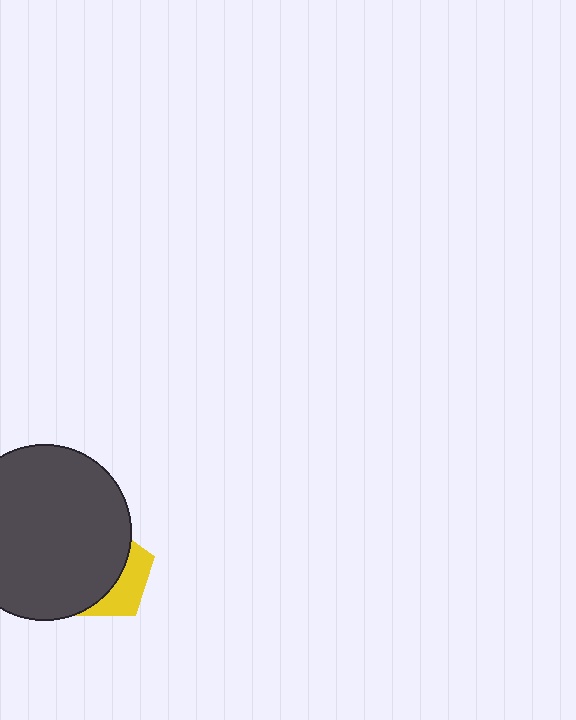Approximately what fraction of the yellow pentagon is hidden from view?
Roughly 66% of the yellow pentagon is hidden behind the dark gray circle.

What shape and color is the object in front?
The object in front is a dark gray circle.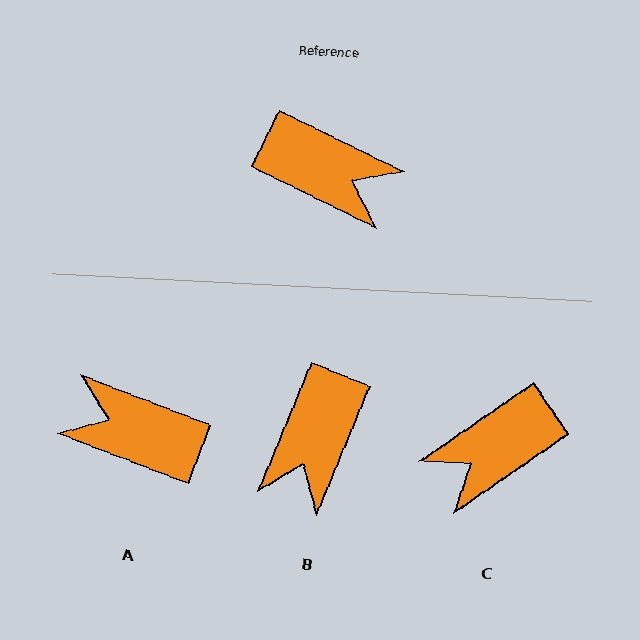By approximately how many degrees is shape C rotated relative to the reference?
Approximately 119 degrees clockwise.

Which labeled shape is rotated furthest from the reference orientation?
A, about 175 degrees away.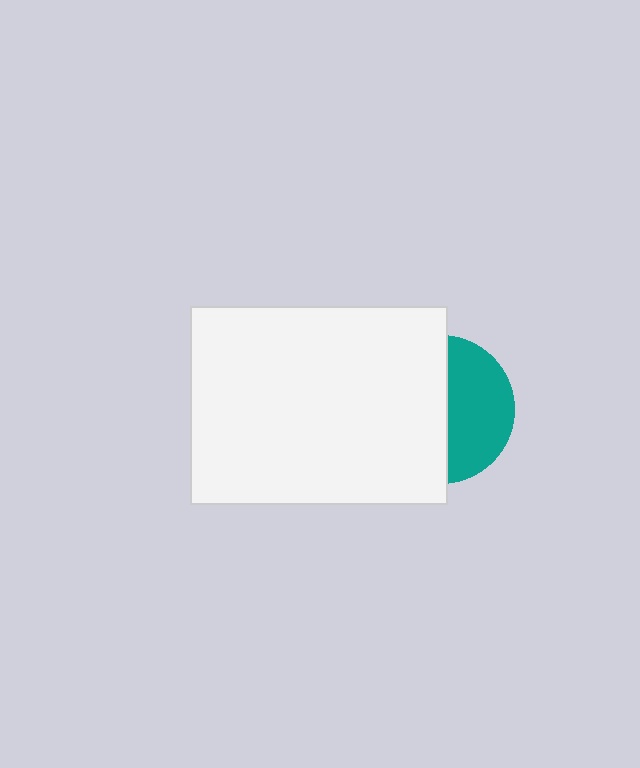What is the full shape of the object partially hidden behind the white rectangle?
The partially hidden object is a teal circle.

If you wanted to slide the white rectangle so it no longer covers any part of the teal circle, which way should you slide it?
Slide it left — that is the most direct way to separate the two shapes.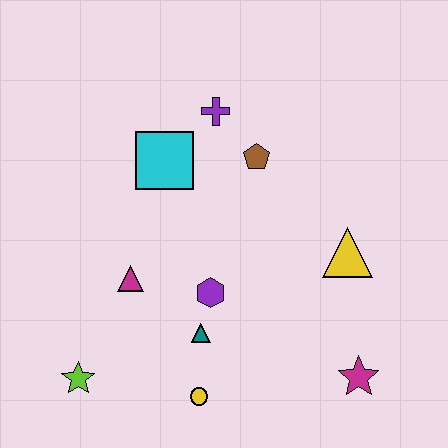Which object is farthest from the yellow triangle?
The lime star is farthest from the yellow triangle.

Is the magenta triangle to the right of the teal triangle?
No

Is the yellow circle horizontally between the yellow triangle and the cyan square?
Yes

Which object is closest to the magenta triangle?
The purple hexagon is closest to the magenta triangle.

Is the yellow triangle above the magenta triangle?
Yes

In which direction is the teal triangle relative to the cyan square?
The teal triangle is below the cyan square.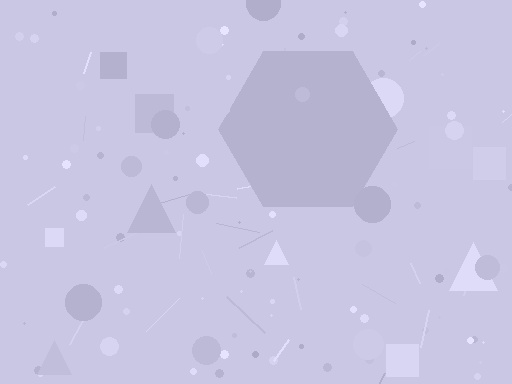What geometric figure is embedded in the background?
A hexagon is embedded in the background.